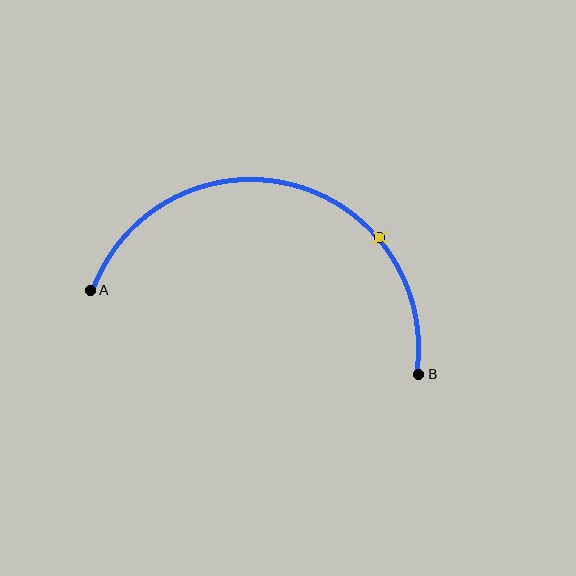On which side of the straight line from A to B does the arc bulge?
The arc bulges above the straight line connecting A and B.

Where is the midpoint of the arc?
The arc midpoint is the point on the curve farthest from the straight line joining A and B. It sits above that line.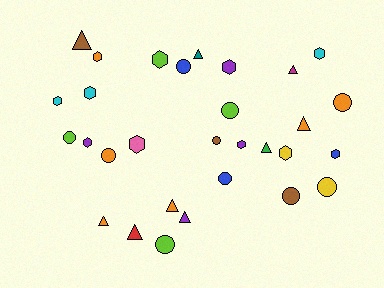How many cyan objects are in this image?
There are 3 cyan objects.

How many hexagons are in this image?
There are 11 hexagons.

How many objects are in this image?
There are 30 objects.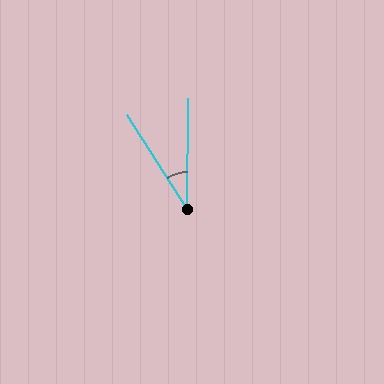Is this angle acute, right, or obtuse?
It is acute.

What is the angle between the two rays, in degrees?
Approximately 33 degrees.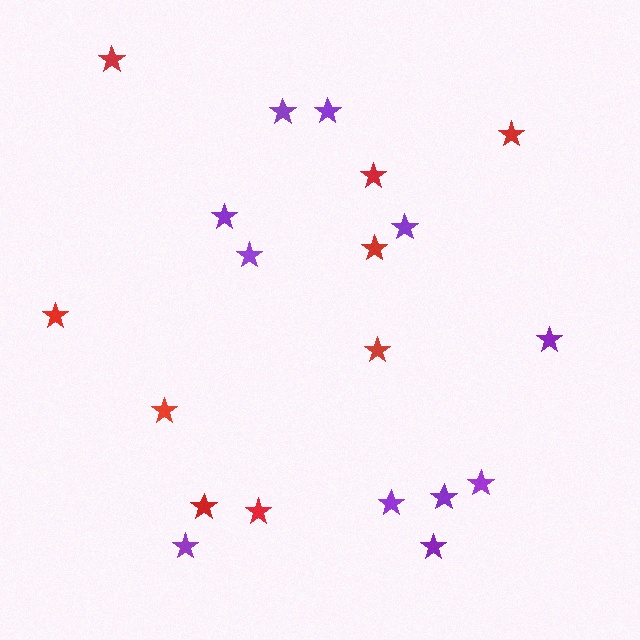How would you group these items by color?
There are 2 groups: one group of purple stars (11) and one group of red stars (9).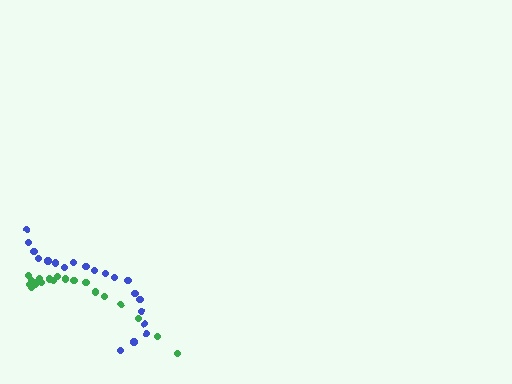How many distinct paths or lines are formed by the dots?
There are 2 distinct paths.